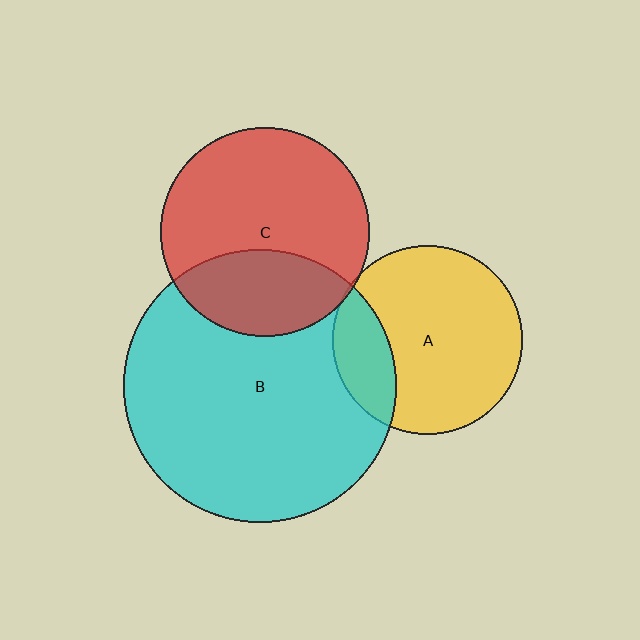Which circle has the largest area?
Circle B (cyan).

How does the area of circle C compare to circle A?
Approximately 1.2 times.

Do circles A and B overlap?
Yes.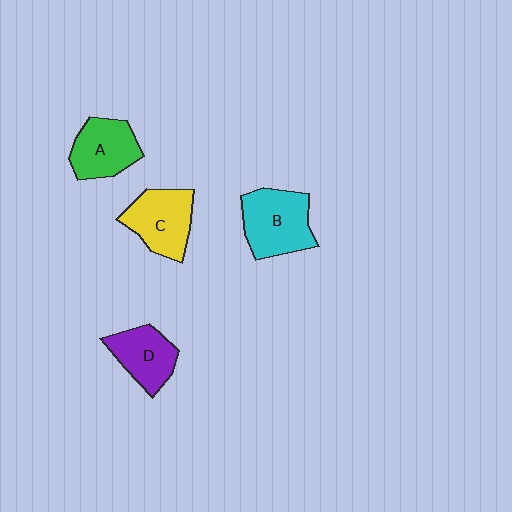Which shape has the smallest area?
Shape D (purple).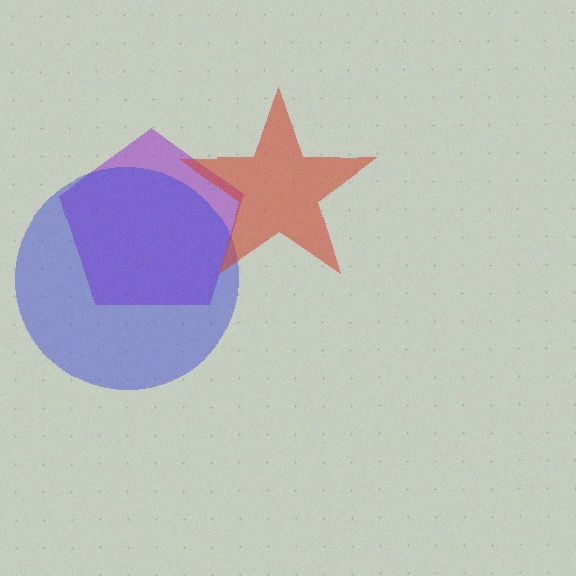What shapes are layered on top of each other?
The layered shapes are: a purple pentagon, a blue circle, a red star.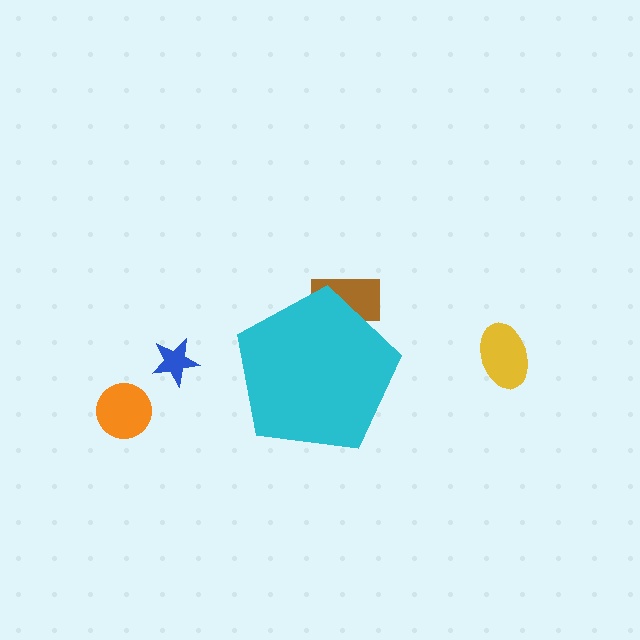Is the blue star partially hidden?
No, the blue star is fully visible.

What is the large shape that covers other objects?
A cyan pentagon.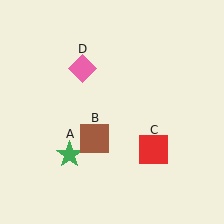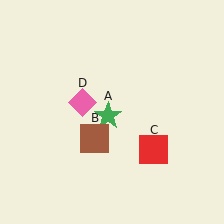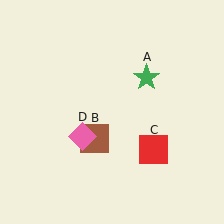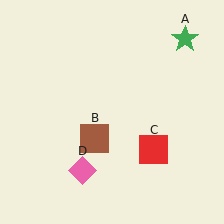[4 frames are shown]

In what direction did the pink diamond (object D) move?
The pink diamond (object D) moved down.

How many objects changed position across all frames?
2 objects changed position: green star (object A), pink diamond (object D).